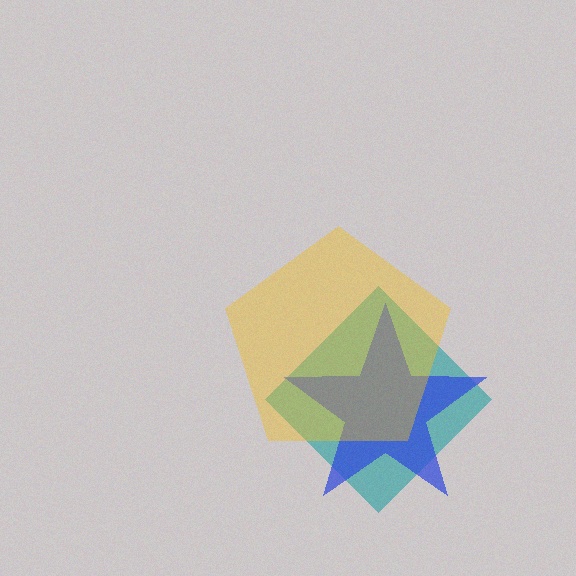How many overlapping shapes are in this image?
There are 3 overlapping shapes in the image.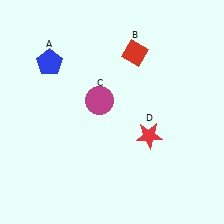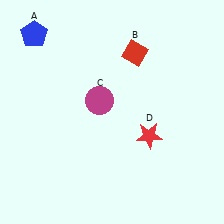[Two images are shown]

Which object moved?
The blue pentagon (A) moved up.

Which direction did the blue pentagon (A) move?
The blue pentagon (A) moved up.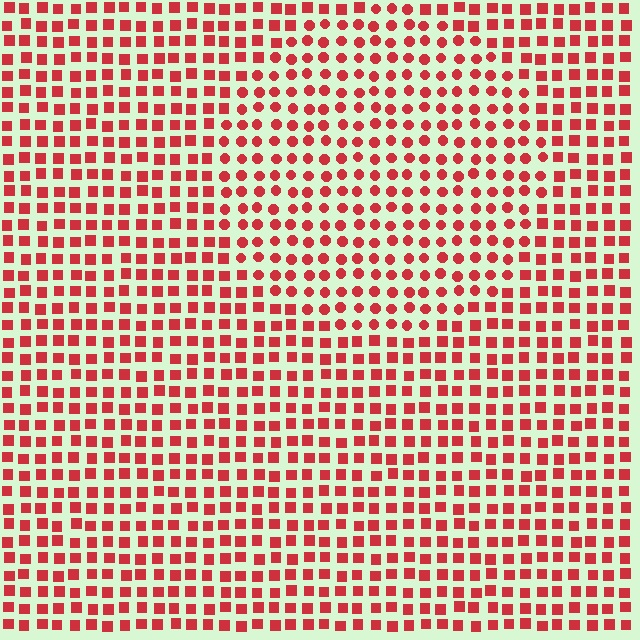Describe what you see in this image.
The image is filled with small red elements arranged in a uniform grid. A circle-shaped region contains circles, while the surrounding area contains squares. The boundary is defined purely by the change in element shape.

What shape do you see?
I see a circle.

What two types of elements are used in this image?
The image uses circles inside the circle region and squares outside it.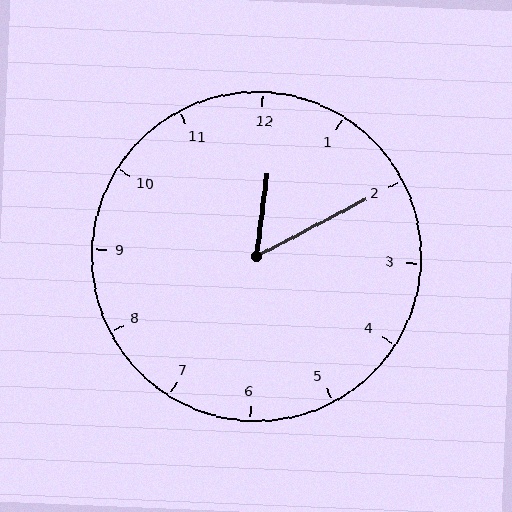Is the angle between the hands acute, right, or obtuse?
It is acute.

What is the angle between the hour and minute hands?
Approximately 55 degrees.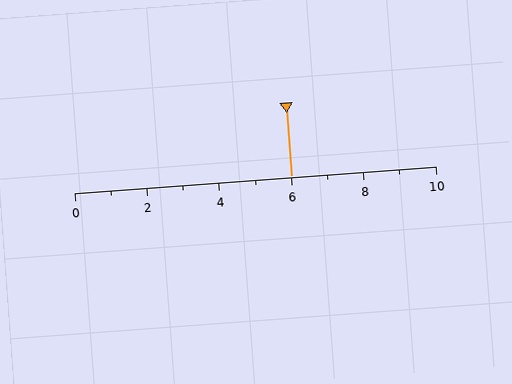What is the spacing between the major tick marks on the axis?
The major ticks are spaced 2 apart.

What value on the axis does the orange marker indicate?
The marker indicates approximately 6.